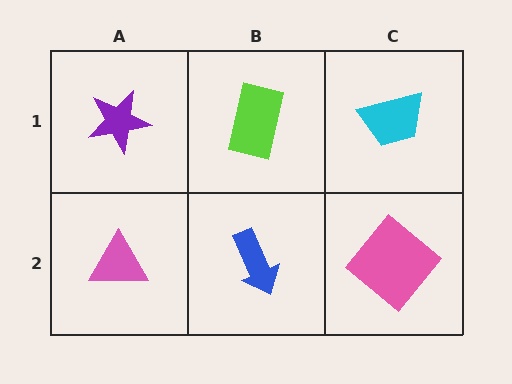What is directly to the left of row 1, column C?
A lime rectangle.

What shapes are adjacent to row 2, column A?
A purple star (row 1, column A), a blue arrow (row 2, column B).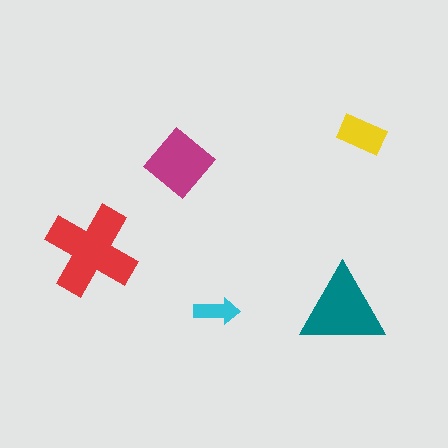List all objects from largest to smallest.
The red cross, the teal triangle, the magenta diamond, the yellow rectangle, the cyan arrow.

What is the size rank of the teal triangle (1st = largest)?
2nd.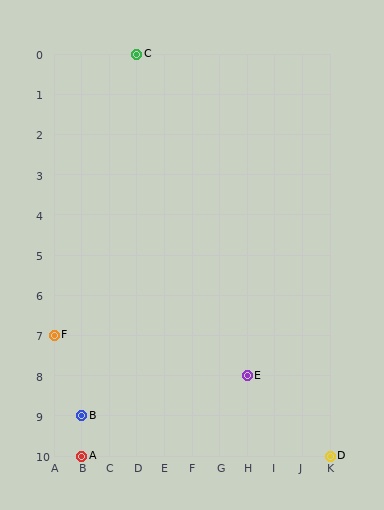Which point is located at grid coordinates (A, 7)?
Point F is at (A, 7).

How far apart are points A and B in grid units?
Points A and B are 1 row apart.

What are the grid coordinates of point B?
Point B is at grid coordinates (B, 9).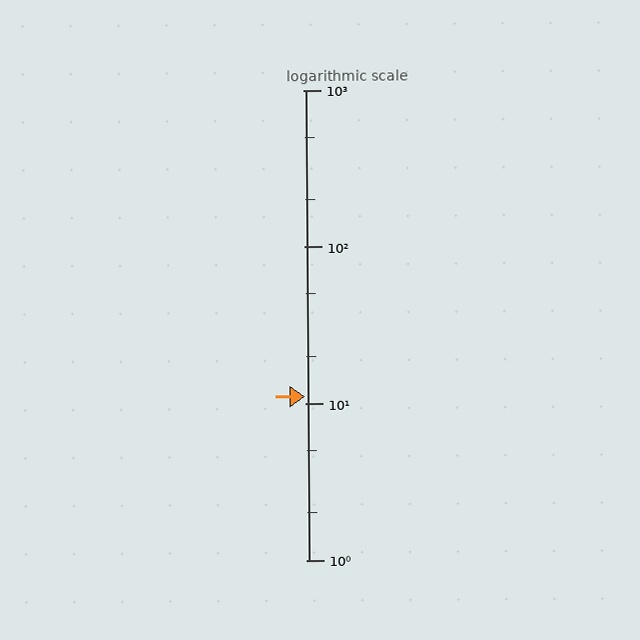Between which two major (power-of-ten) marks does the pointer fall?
The pointer is between 10 and 100.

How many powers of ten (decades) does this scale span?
The scale spans 3 decades, from 1 to 1000.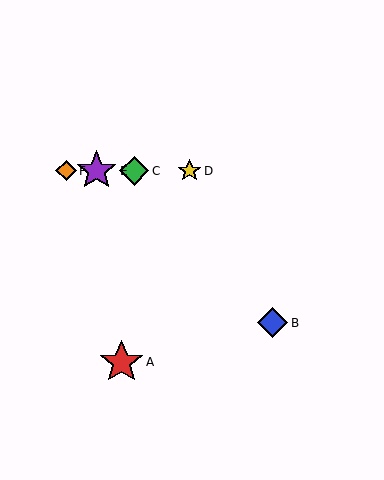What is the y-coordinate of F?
Object F is at y≈171.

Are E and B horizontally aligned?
No, E is at y≈171 and B is at y≈323.